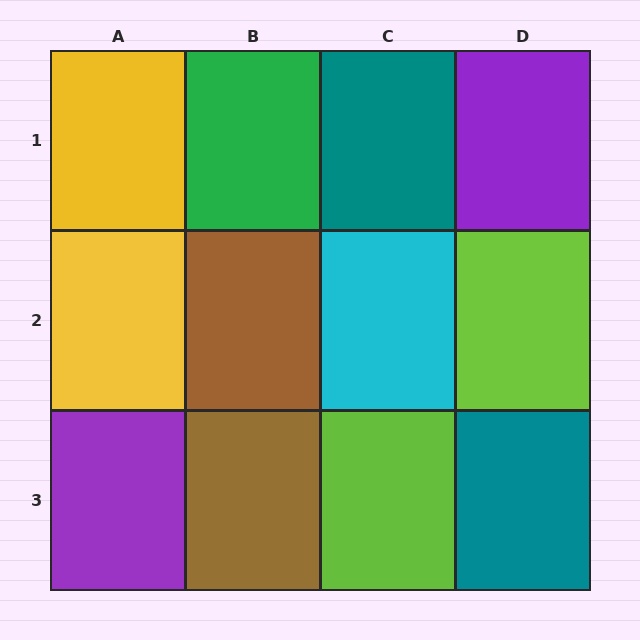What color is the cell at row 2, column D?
Lime.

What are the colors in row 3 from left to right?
Purple, brown, lime, teal.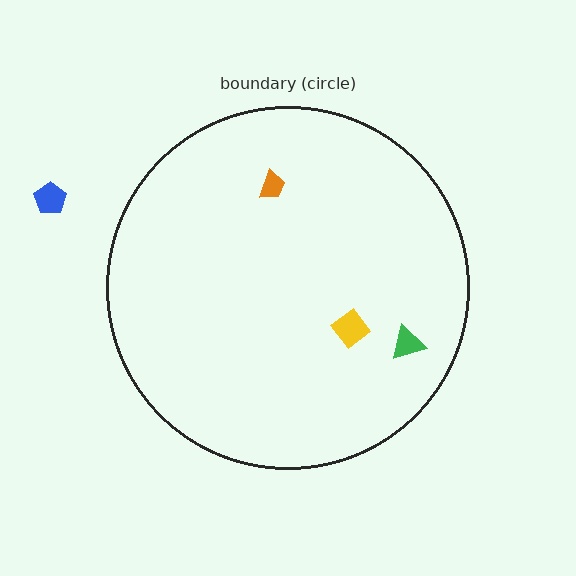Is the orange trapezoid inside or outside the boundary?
Inside.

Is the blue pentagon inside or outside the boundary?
Outside.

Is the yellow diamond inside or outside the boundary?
Inside.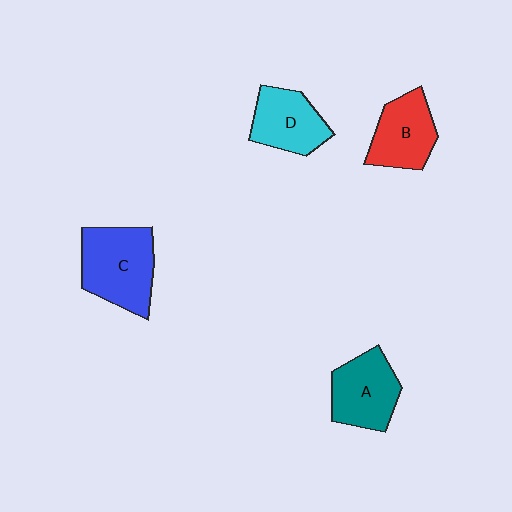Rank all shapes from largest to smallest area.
From largest to smallest: C (blue), A (teal), B (red), D (cyan).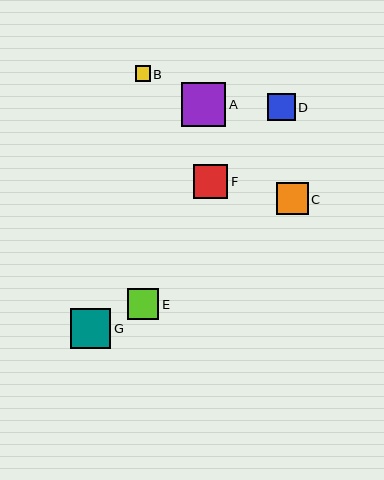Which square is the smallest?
Square B is the smallest with a size of approximately 15 pixels.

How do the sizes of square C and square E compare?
Square C and square E are approximately the same size.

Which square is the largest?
Square A is the largest with a size of approximately 44 pixels.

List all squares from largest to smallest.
From largest to smallest: A, G, F, C, E, D, B.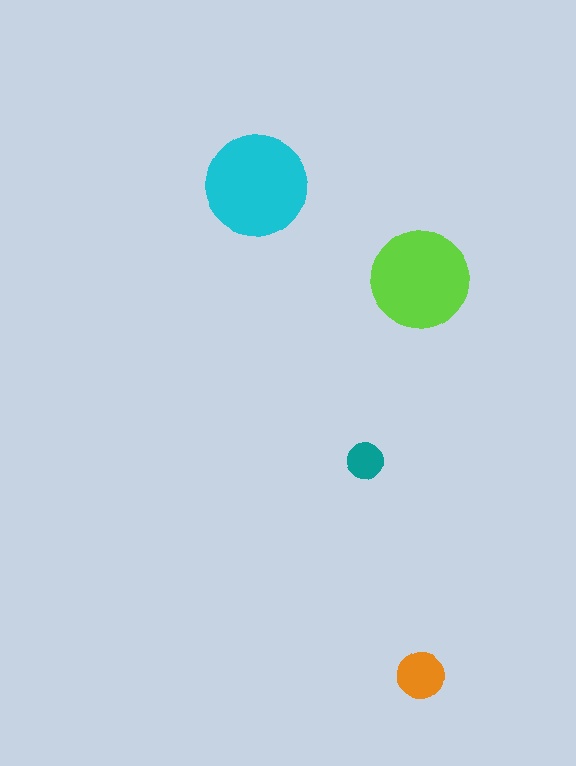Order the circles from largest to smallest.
the cyan one, the lime one, the orange one, the teal one.